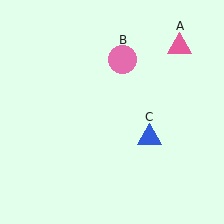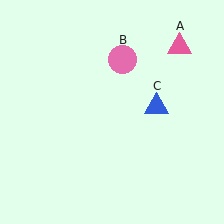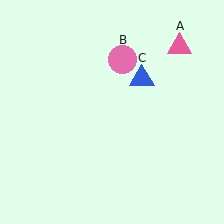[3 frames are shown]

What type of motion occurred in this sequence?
The blue triangle (object C) rotated counterclockwise around the center of the scene.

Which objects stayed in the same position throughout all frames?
Pink triangle (object A) and pink circle (object B) remained stationary.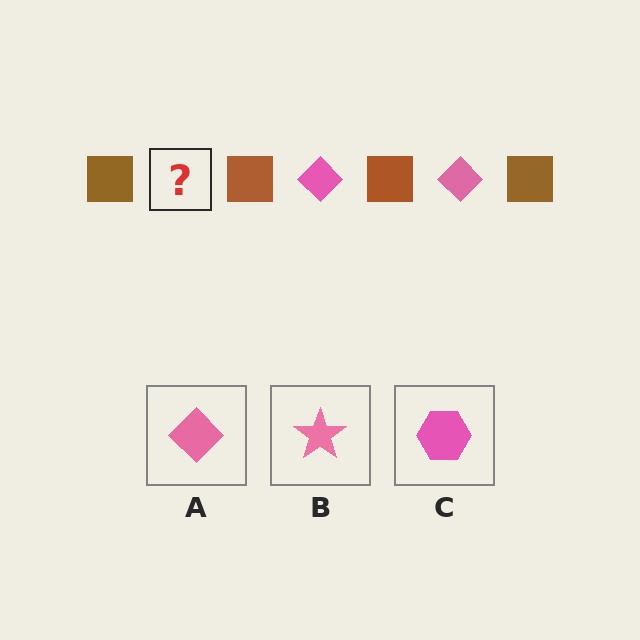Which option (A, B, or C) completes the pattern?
A.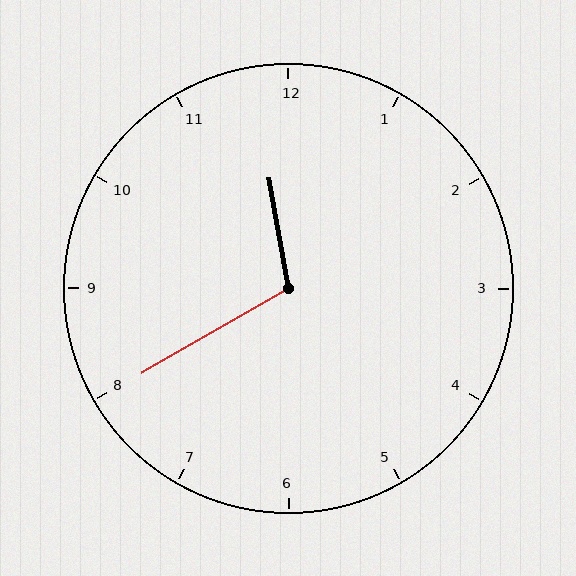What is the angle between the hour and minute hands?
Approximately 110 degrees.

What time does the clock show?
11:40.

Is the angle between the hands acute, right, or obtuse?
It is obtuse.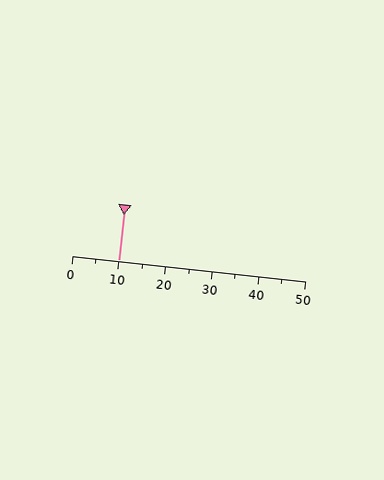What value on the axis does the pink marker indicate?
The marker indicates approximately 10.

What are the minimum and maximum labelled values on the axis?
The axis runs from 0 to 50.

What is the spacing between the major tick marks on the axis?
The major ticks are spaced 10 apart.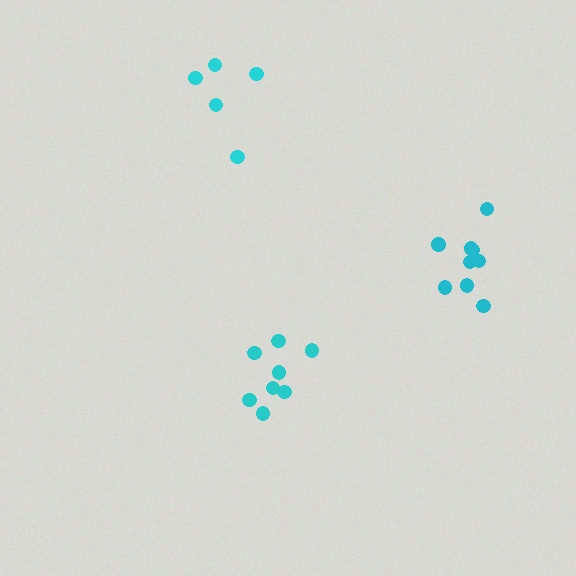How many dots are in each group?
Group 1: 5 dots, Group 2: 8 dots, Group 3: 9 dots (22 total).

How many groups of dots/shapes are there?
There are 3 groups.